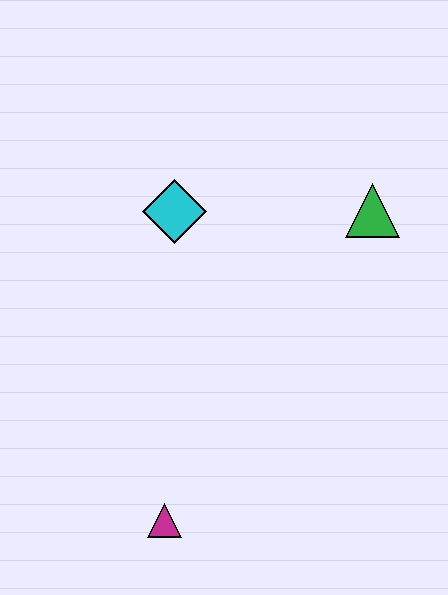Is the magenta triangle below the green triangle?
Yes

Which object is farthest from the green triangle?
The magenta triangle is farthest from the green triangle.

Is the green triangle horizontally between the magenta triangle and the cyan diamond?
No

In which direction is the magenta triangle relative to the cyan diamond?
The magenta triangle is below the cyan diamond.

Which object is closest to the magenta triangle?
The cyan diamond is closest to the magenta triangle.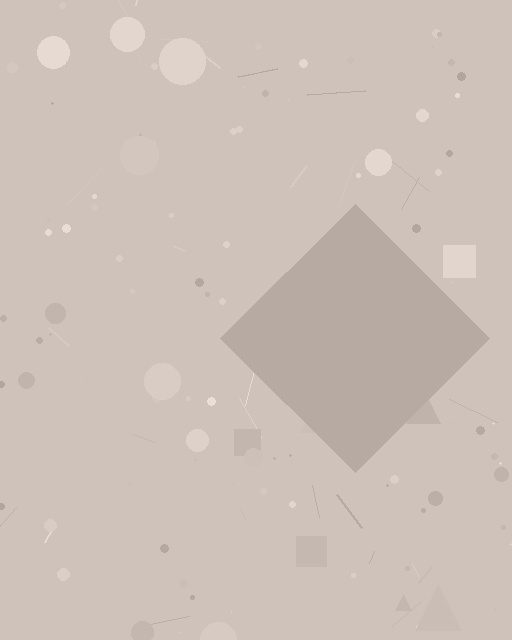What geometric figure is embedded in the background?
A diamond is embedded in the background.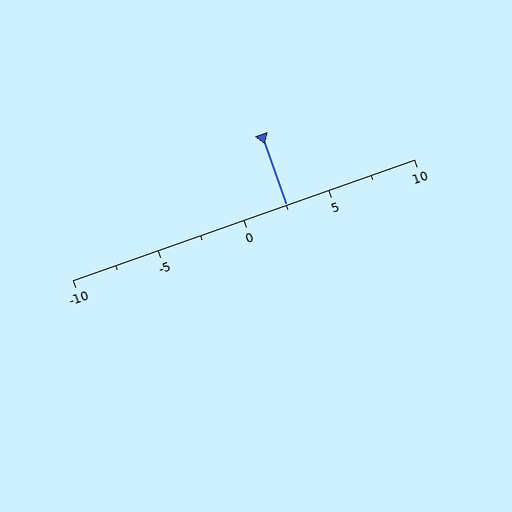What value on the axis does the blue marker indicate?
The marker indicates approximately 2.5.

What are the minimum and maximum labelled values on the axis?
The axis runs from -10 to 10.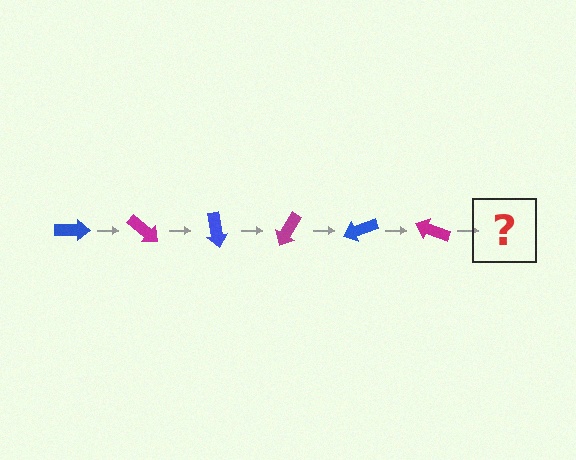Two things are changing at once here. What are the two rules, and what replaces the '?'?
The two rules are that it rotates 40 degrees each step and the color cycles through blue and magenta. The '?' should be a blue arrow, rotated 240 degrees from the start.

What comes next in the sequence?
The next element should be a blue arrow, rotated 240 degrees from the start.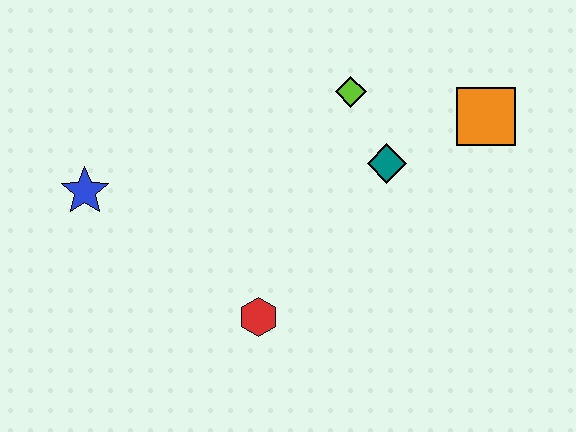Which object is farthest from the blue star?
The orange square is farthest from the blue star.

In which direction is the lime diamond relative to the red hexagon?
The lime diamond is above the red hexagon.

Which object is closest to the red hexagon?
The teal diamond is closest to the red hexagon.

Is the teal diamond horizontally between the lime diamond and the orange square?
Yes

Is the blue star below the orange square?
Yes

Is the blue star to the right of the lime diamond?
No